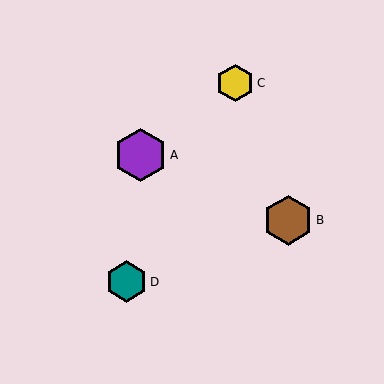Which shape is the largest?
The purple hexagon (labeled A) is the largest.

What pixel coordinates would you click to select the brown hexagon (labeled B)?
Click at (288, 220) to select the brown hexagon B.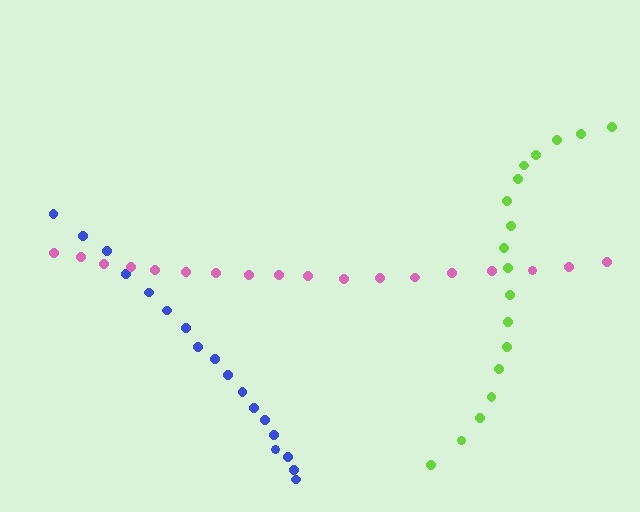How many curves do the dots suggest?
There are 3 distinct paths.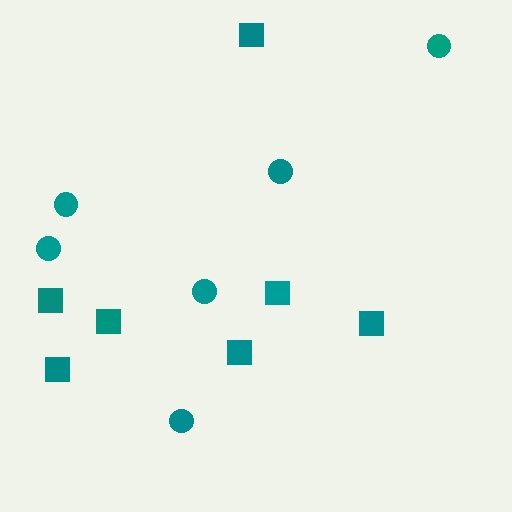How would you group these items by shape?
There are 2 groups: one group of circles (6) and one group of squares (7).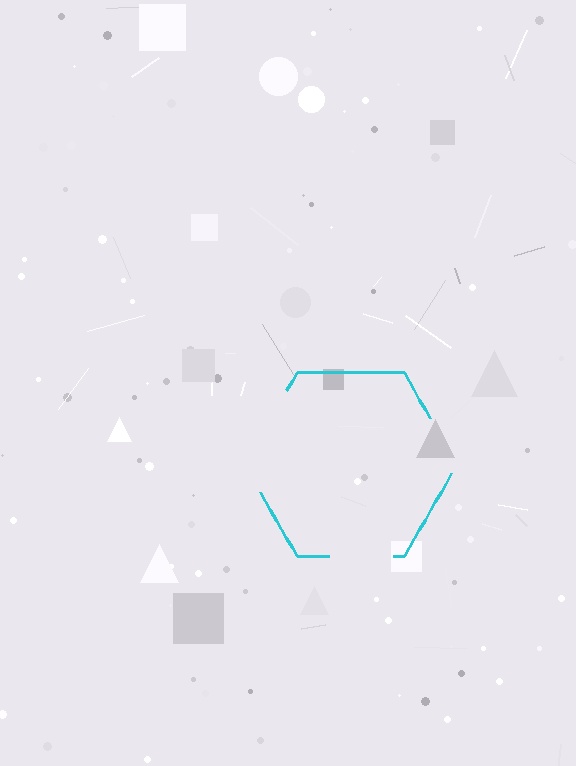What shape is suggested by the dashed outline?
The dashed outline suggests a hexagon.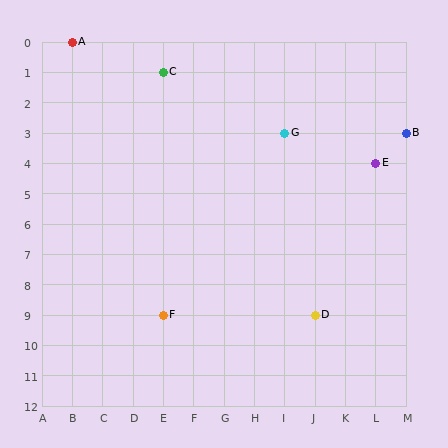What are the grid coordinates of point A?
Point A is at grid coordinates (B, 0).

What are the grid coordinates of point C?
Point C is at grid coordinates (E, 1).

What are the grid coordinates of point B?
Point B is at grid coordinates (M, 3).